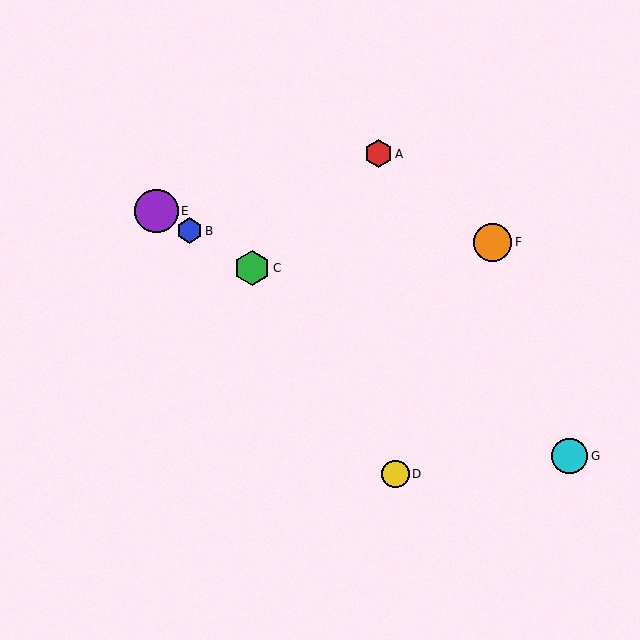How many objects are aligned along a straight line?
4 objects (B, C, E, G) are aligned along a straight line.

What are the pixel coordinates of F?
Object F is at (493, 242).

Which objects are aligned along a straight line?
Objects B, C, E, G are aligned along a straight line.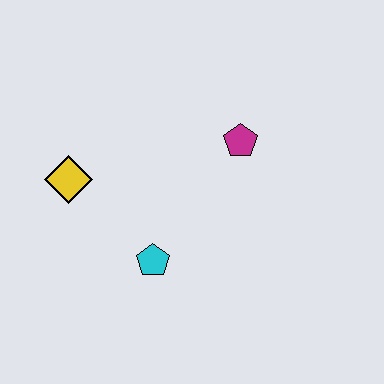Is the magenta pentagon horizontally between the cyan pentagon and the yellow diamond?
No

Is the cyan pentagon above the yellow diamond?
No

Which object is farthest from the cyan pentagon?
The magenta pentagon is farthest from the cyan pentagon.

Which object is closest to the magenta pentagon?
The cyan pentagon is closest to the magenta pentagon.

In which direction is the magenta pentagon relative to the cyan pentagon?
The magenta pentagon is above the cyan pentagon.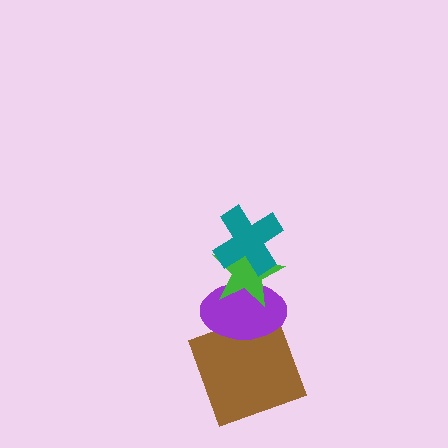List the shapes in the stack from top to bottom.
From top to bottom: the teal cross, the green star, the purple ellipse, the brown square.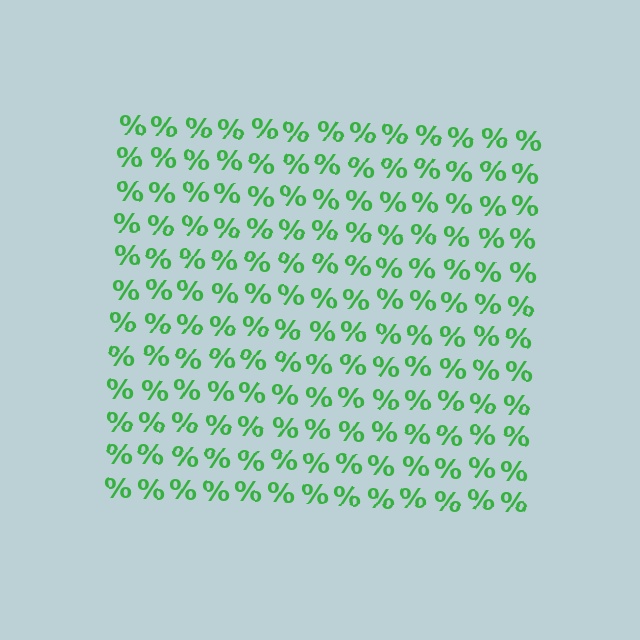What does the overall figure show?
The overall figure shows a square.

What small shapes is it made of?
It is made of small percent signs.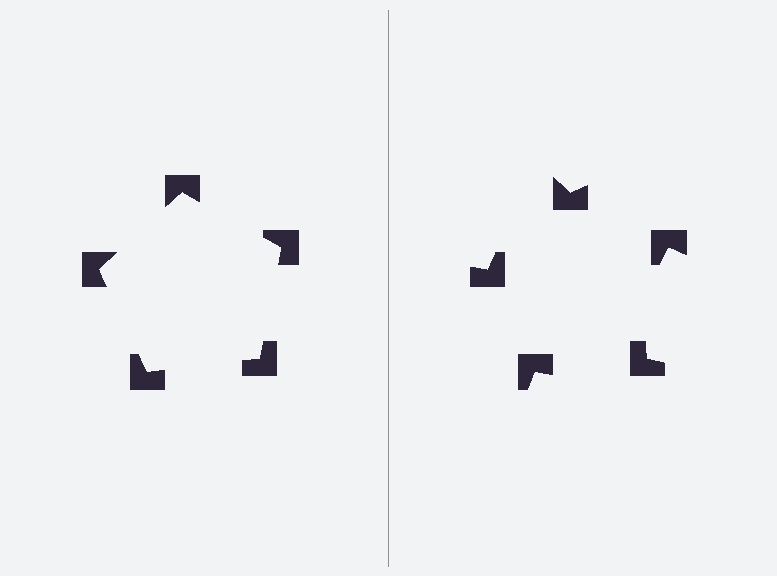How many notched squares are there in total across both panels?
10 — 5 on each side.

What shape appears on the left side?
An illusory pentagon.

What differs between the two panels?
The notched squares are positioned identically on both sides; only the wedge orientations differ. On the left they align to a pentagon; on the right they are misaligned.